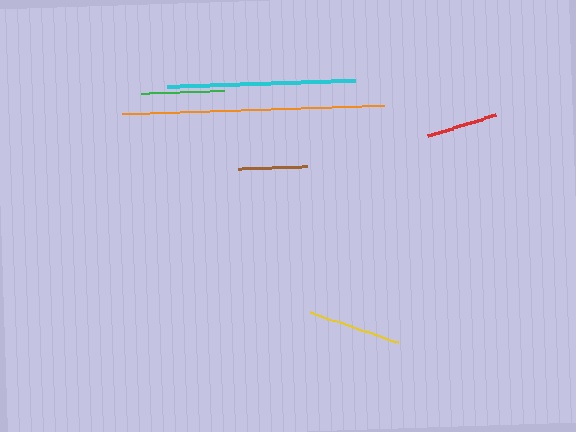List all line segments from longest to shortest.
From longest to shortest: orange, cyan, yellow, green, red, brown.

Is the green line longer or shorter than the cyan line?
The cyan line is longer than the green line.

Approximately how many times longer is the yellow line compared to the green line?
The yellow line is approximately 1.1 times the length of the green line.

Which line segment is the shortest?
The brown line is the shortest at approximately 69 pixels.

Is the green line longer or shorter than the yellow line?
The yellow line is longer than the green line.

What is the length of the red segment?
The red segment is approximately 70 pixels long.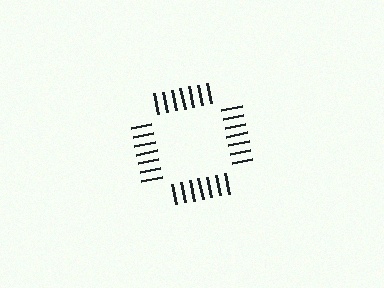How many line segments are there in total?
28 — 7 along each of the 4 edges.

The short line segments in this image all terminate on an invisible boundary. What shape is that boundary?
An illusory square — the line segments terminate on its edges but no continuous stroke is drawn.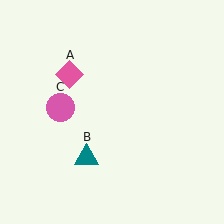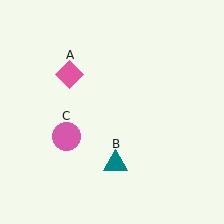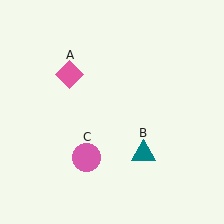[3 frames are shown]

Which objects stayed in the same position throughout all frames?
Pink diamond (object A) remained stationary.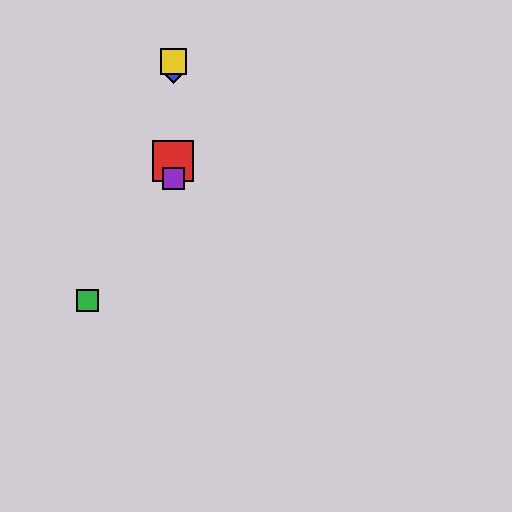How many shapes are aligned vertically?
4 shapes (the red square, the blue diamond, the yellow square, the purple square) are aligned vertically.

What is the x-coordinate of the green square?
The green square is at x≈88.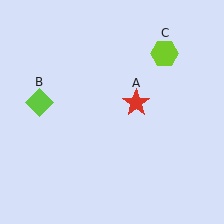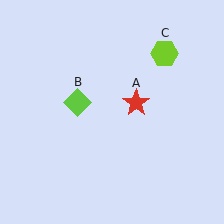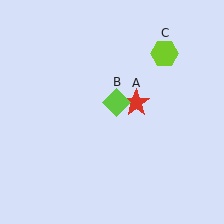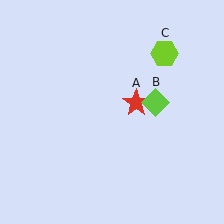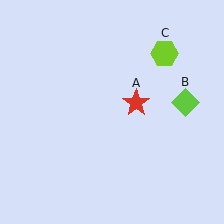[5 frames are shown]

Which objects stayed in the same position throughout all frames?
Red star (object A) and lime hexagon (object C) remained stationary.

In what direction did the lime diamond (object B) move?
The lime diamond (object B) moved right.